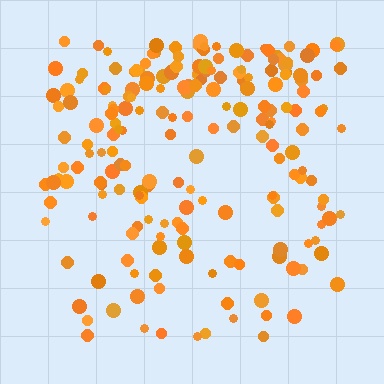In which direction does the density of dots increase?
From bottom to top, with the top side densest.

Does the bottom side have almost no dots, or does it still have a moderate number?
Still a moderate number, just noticeably fewer than the top.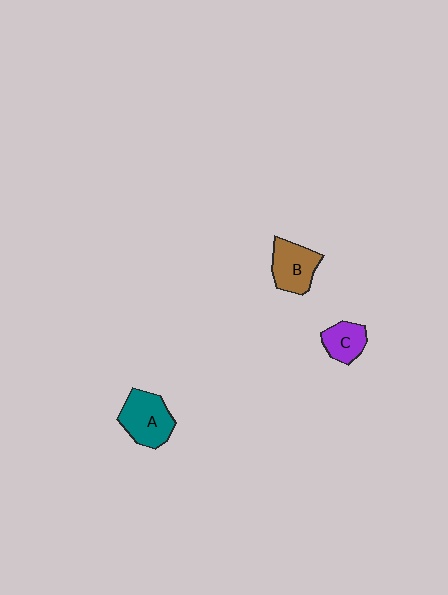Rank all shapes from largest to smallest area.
From largest to smallest: A (teal), B (brown), C (purple).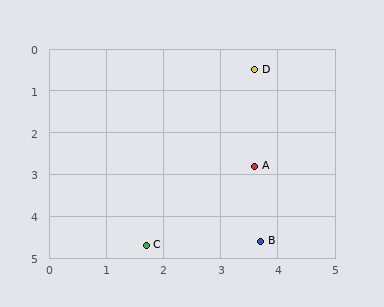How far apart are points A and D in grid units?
Points A and D are about 2.3 grid units apart.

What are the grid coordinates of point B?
Point B is at approximately (3.7, 4.6).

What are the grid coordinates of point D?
Point D is at approximately (3.6, 0.5).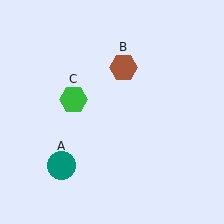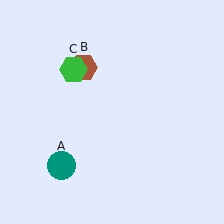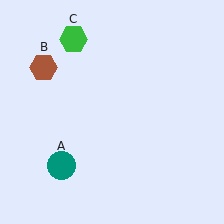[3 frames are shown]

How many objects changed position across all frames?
2 objects changed position: brown hexagon (object B), green hexagon (object C).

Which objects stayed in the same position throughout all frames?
Teal circle (object A) remained stationary.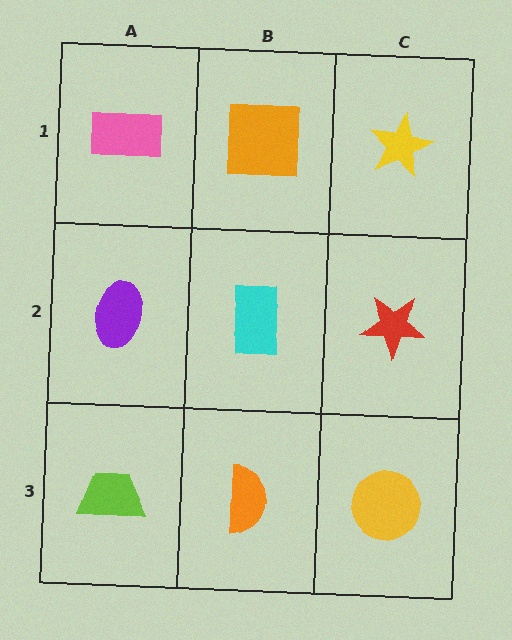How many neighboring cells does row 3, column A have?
2.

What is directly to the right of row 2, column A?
A cyan rectangle.